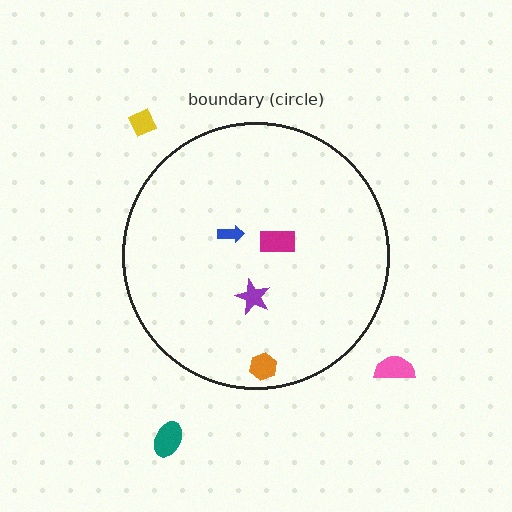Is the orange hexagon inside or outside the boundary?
Inside.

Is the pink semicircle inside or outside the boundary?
Outside.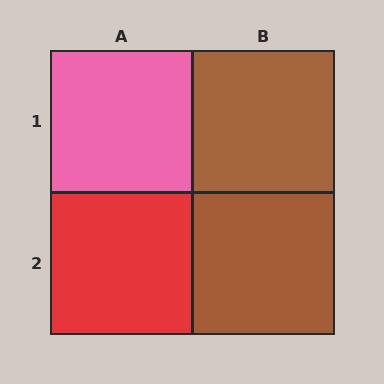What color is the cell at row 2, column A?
Red.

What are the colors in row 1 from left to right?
Pink, brown.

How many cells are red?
1 cell is red.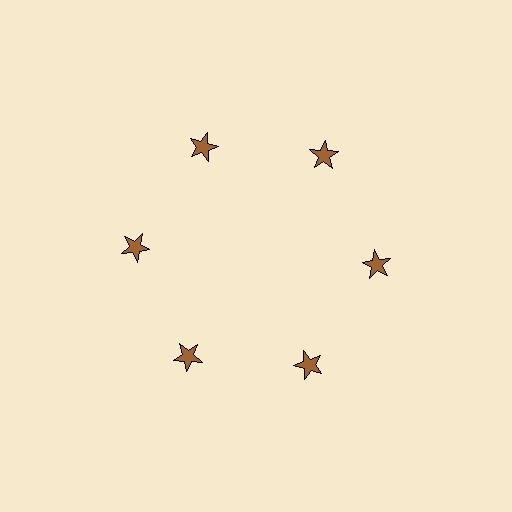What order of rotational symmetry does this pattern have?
This pattern has 6-fold rotational symmetry.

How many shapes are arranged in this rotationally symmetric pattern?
There are 6 shapes, arranged in 6 groups of 1.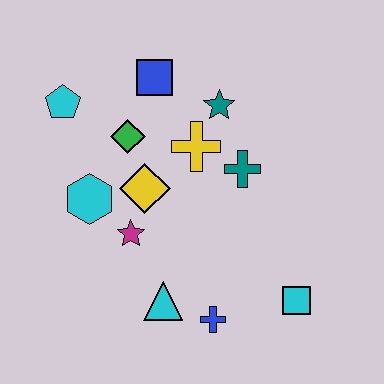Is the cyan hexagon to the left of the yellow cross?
Yes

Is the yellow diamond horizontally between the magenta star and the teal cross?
Yes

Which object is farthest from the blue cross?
The cyan pentagon is farthest from the blue cross.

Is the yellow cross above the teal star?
No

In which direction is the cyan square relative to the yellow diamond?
The cyan square is to the right of the yellow diamond.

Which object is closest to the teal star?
The yellow cross is closest to the teal star.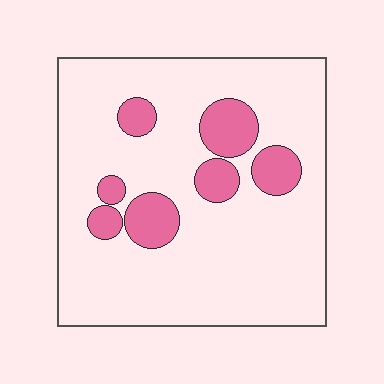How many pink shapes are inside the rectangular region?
7.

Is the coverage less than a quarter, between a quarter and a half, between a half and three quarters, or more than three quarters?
Less than a quarter.